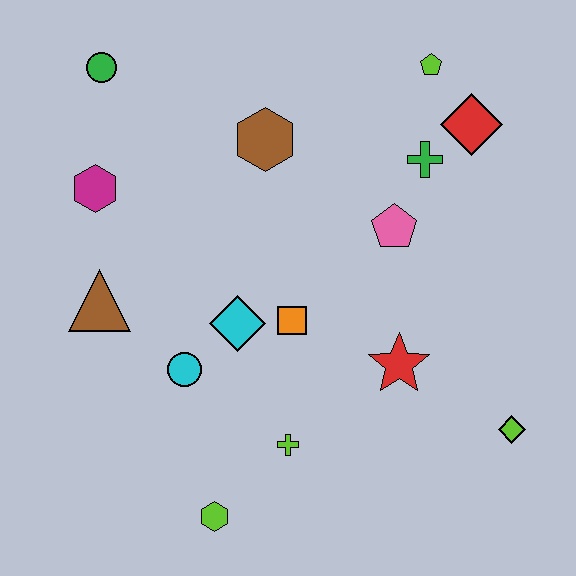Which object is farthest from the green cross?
The lime hexagon is farthest from the green cross.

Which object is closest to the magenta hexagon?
The brown triangle is closest to the magenta hexagon.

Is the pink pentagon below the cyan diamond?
No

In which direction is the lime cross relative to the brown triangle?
The lime cross is to the right of the brown triangle.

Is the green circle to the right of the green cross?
No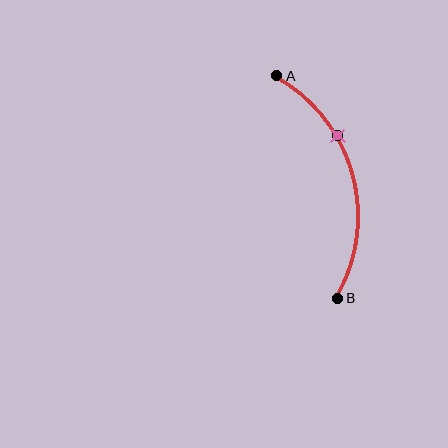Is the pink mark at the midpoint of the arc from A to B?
No. The pink mark lies on the arc but is closer to endpoint A. The arc midpoint would be at the point on the curve equidistant along the arc from both A and B.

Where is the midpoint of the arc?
The arc midpoint is the point on the curve farthest from the straight line joining A and B. It sits to the right of that line.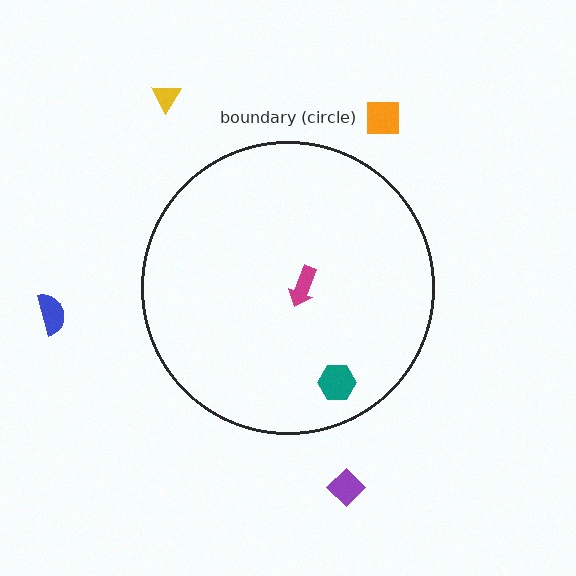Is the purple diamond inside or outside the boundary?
Outside.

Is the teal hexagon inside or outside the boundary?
Inside.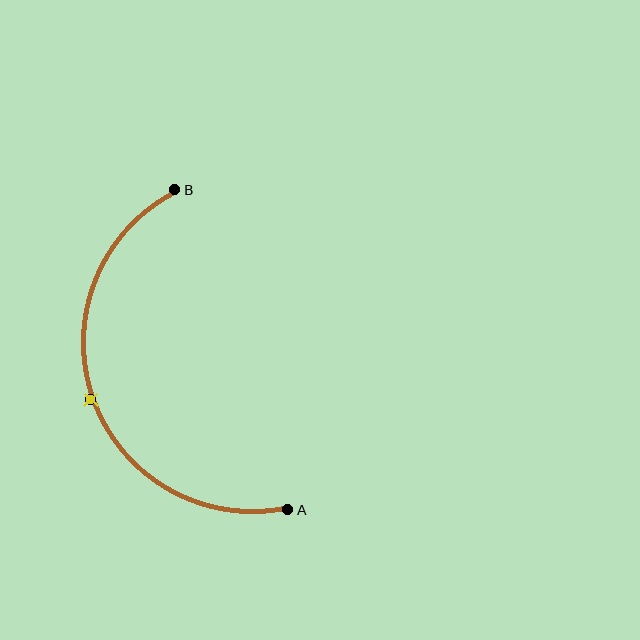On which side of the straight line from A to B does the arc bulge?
The arc bulges to the left of the straight line connecting A and B.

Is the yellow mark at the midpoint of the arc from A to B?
Yes. The yellow mark lies on the arc at equal arc-length from both A and B — it is the arc midpoint.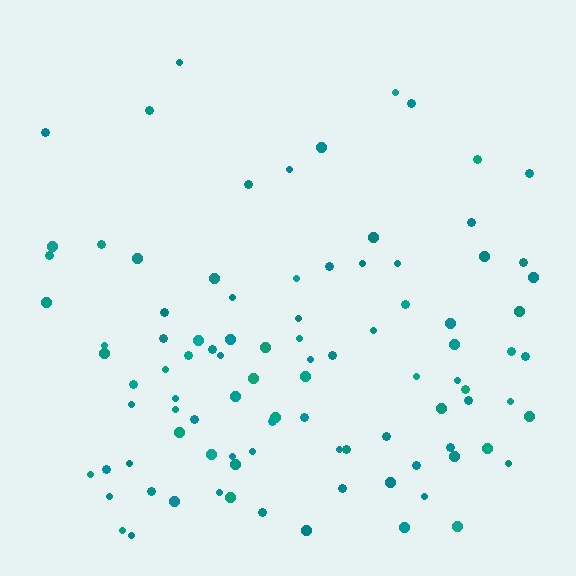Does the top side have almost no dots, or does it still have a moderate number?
Still a moderate number, just noticeably fewer than the bottom.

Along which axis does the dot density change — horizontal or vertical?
Vertical.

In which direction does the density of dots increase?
From top to bottom, with the bottom side densest.